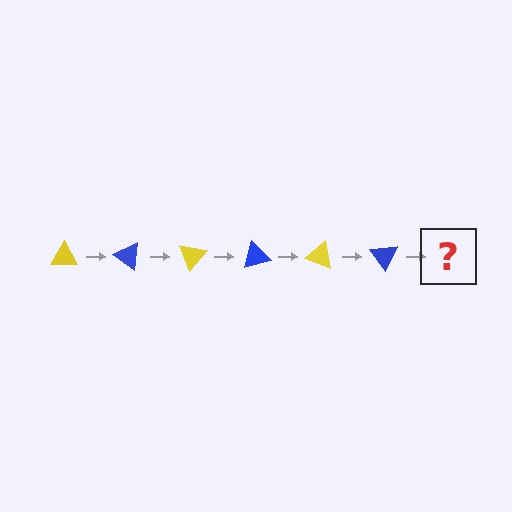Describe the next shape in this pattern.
It should be a yellow triangle, rotated 210 degrees from the start.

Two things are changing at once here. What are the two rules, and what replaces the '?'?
The two rules are that it rotates 35 degrees each step and the color cycles through yellow and blue. The '?' should be a yellow triangle, rotated 210 degrees from the start.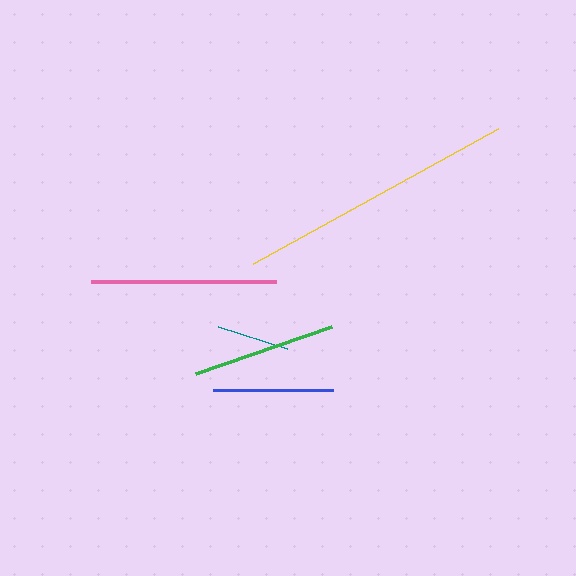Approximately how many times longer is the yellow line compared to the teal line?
The yellow line is approximately 3.9 times the length of the teal line.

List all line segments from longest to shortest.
From longest to shortest: yellow, pink, green, blue, teal.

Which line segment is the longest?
The yellow line is the longest at approximately 280 pixels.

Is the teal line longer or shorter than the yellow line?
The yellow line is longer than the teal line.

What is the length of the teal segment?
The teal segment is approximately 72 pixels long.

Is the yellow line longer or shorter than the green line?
The yellow line is longer than the green line.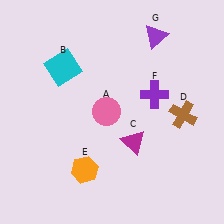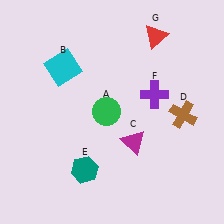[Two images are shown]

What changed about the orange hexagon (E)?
In Image 1, E is orange. In Image 2, it changed to teal.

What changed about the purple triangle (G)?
In Image 1, G is purple. In Image 2, it changed to red.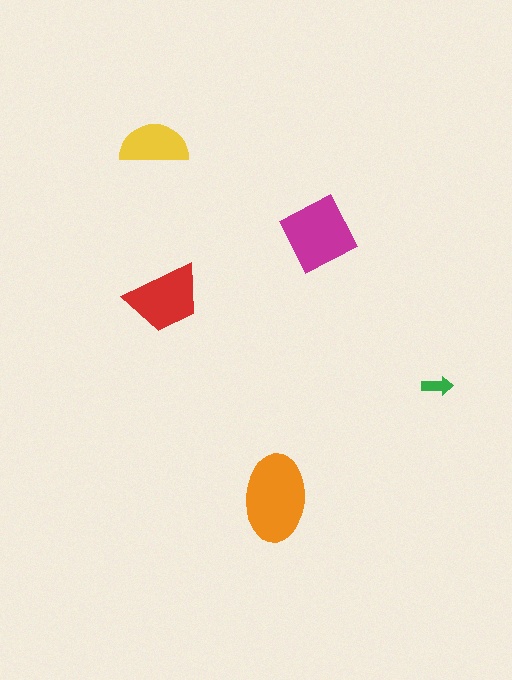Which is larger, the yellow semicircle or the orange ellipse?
The orange ellipse.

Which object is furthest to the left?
The yellow semicircle is leftmost.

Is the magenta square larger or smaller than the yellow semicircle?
Larger.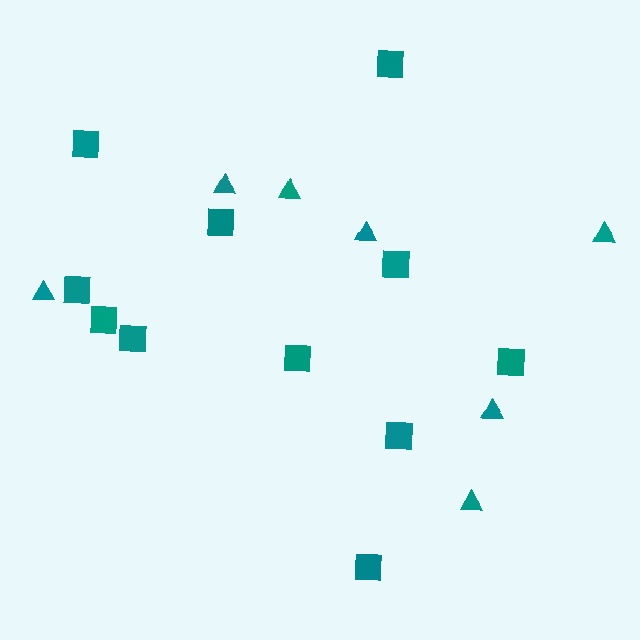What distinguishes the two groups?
There are 2 groups: one group of triangles (7) and one group of squares (11).